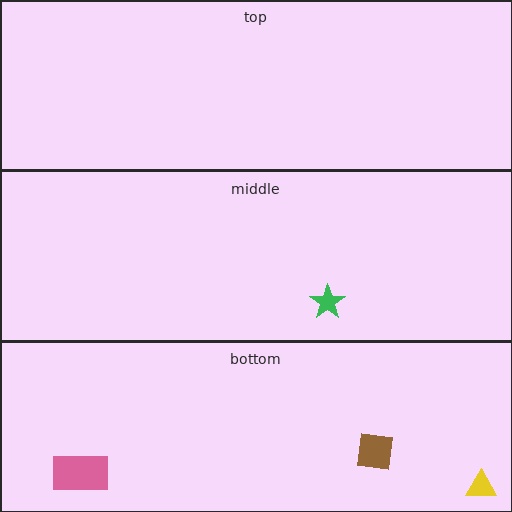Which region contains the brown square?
The bottom region.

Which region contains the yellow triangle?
The bottom region.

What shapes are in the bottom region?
The yellow triangle, the pink rectangle, the brown square.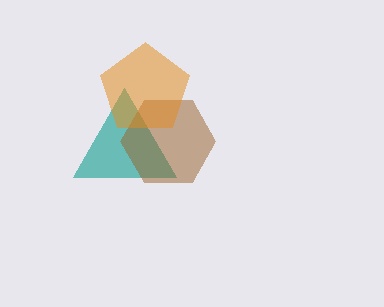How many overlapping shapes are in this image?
There are 3 overlapping shapes in the image.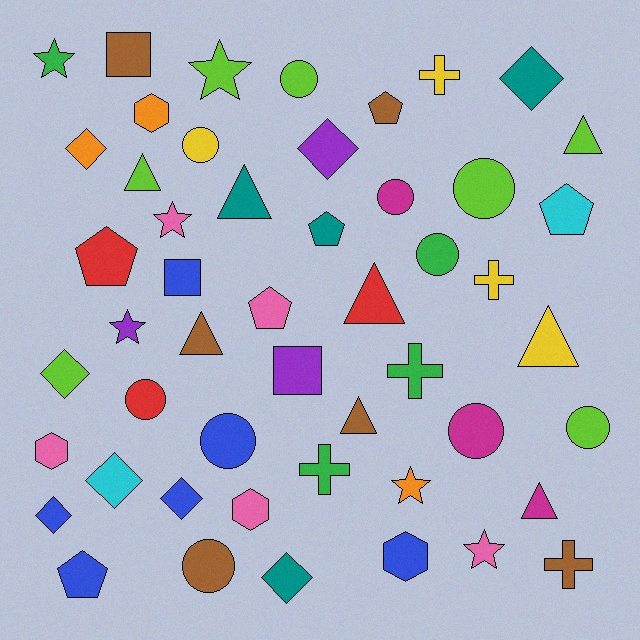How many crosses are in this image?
There are 5 crosses.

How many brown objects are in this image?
There are 6 brown objects.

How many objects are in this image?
There are 50 objects.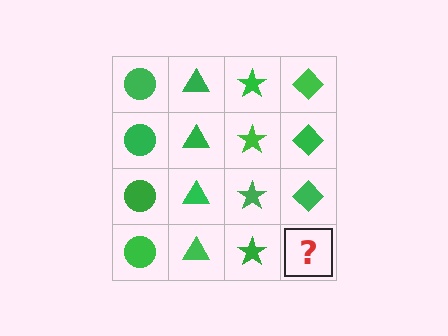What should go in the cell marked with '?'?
The missing cell should contain a green diamond.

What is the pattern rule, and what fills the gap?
The rule is that each column has a consistent shape. The gap should be filled with a green diamond.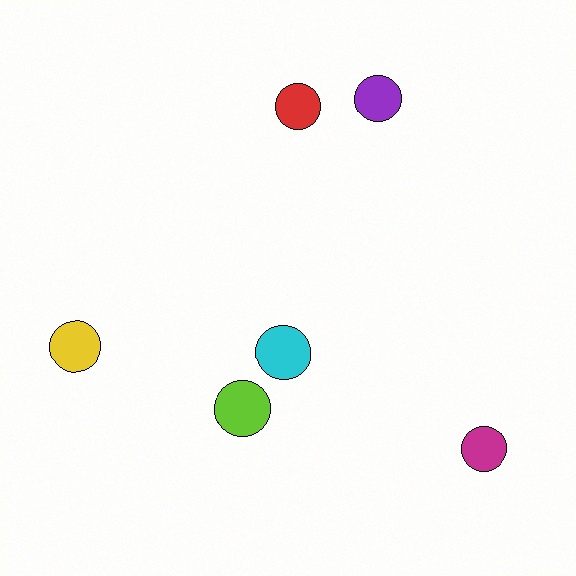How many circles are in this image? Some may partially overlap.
There are 6 circles.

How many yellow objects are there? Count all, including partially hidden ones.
There is 1 yellow object.